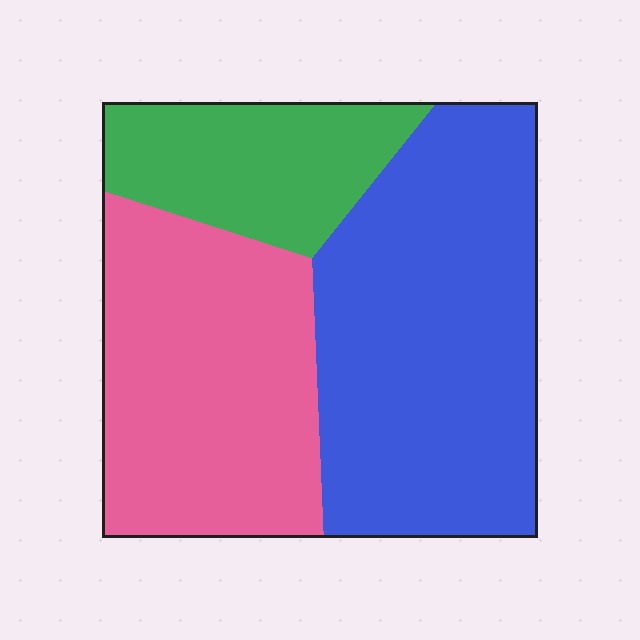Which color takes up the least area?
Green, at roughly 20%.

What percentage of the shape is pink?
Pink covers around 35% of the shape.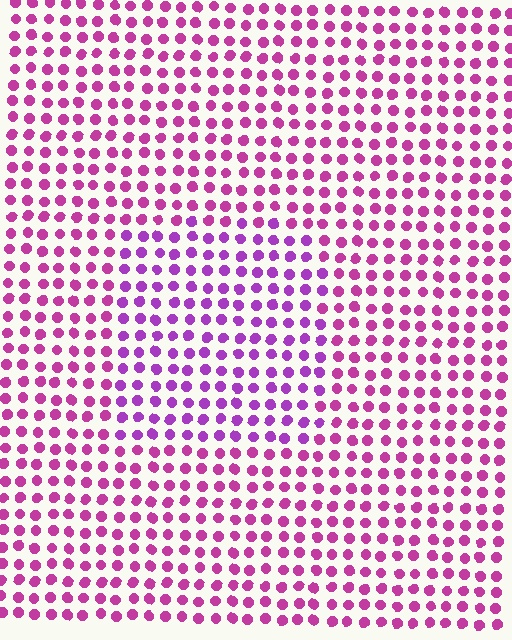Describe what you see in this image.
The image is filled with small magenta elements in a uniform arrangement. A rectangle-shaped region is visible where the elements are tinted to a slightly different hue, forming a subtle color boundary.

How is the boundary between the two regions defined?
The boundary is defined purely by a slight shift in hue (about 27 degrees). Spacing, size, and orientation are identical on both sides.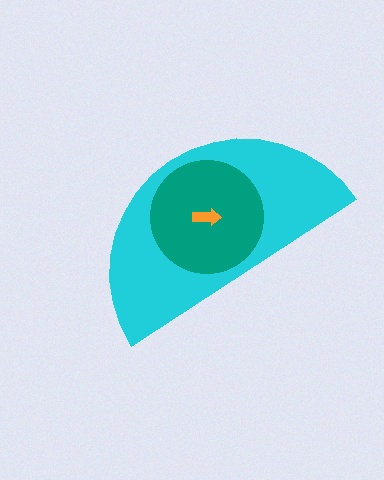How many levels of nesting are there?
3.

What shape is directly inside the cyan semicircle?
The teal circle.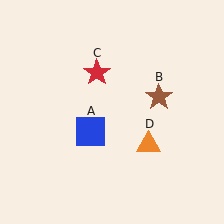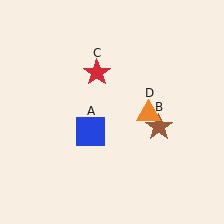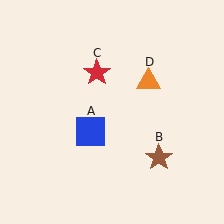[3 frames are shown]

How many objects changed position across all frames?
2 objects changed position: brown star (object B), orange triangle (object D).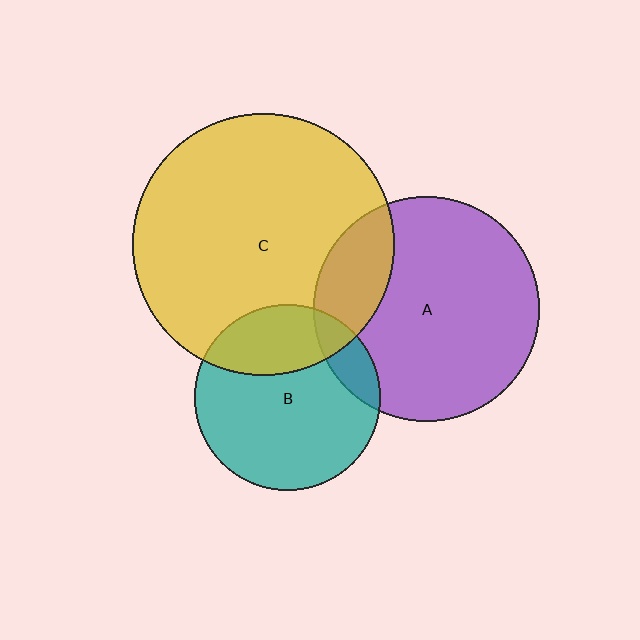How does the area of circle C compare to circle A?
Approximately 1.3 times.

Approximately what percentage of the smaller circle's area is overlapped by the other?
Approximately 30%.